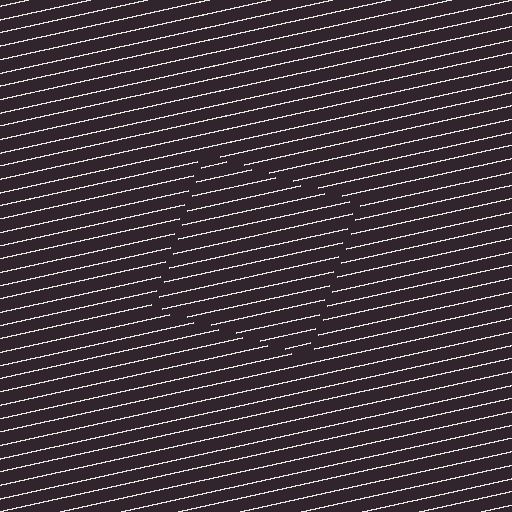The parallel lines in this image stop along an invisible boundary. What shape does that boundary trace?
An illusory square. The interior of the shape contains the same grating, shifted by half a period — the contour is defined by the phase discontinuity where line-ends from the inner and outer gratings abut.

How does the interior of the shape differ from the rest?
The interior of the shape contains the same grating, shifted by half a period — the contour is defined by the phase discontinuity where line-ends from the inner and outer gratings abut.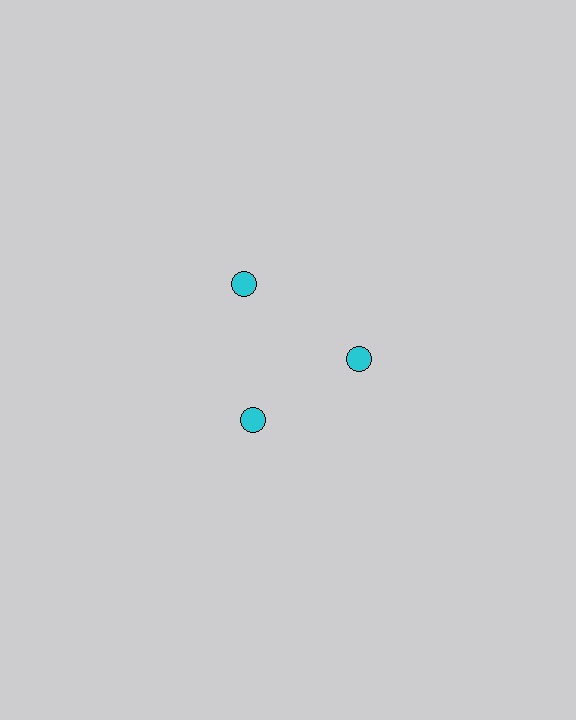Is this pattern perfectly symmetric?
No. The 3 cyan circles are arranged in a ring, but one element near the 11 o'clock position is pushed outward from the center, breaking the 3-fold rotational symmetry.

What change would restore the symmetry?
The symmetry would be restored by moving it inward, back onto the ring so that all 3 circles sit at equal angles and equal distance from the center.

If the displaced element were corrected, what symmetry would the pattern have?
It would have 3-fold rotational symmetry — the pattern would map onto itself every 120 degrees.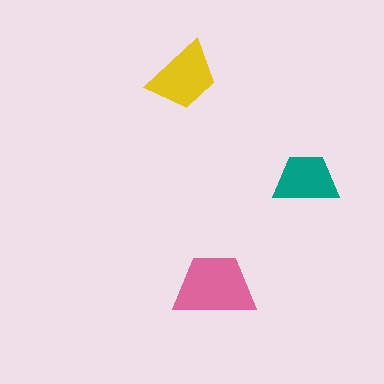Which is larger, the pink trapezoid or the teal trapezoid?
The pink one.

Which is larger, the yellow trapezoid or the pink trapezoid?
The pink one.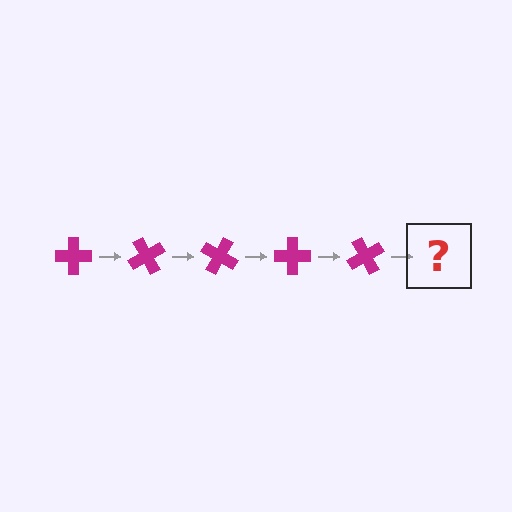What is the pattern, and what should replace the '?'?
The pattern is that the cross rotates 60 degrees each step. The '?' should be a magenta cross rotated 300 degrees.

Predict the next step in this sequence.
The next step is a magenta cross rotated 300 degrees.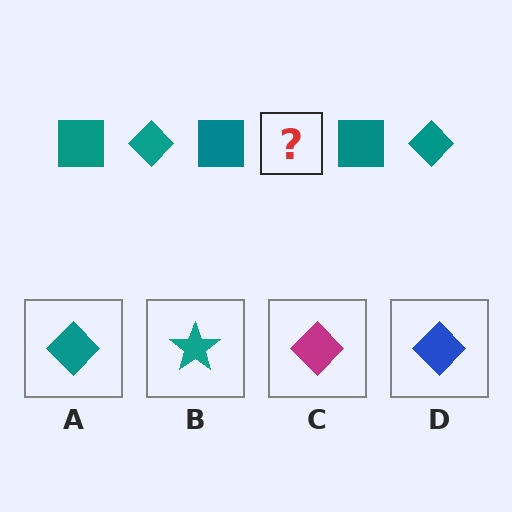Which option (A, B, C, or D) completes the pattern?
A.